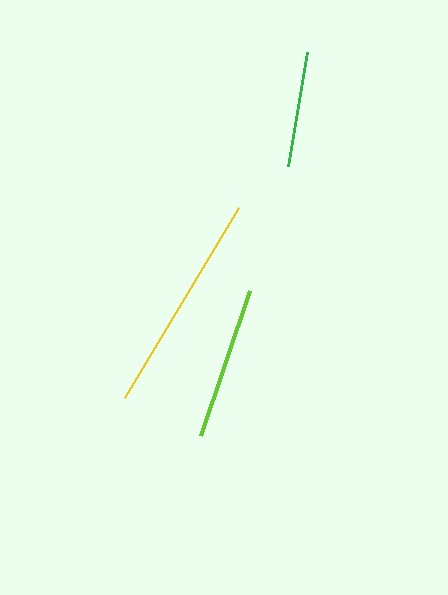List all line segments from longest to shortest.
From longest to shortest: yellow, lime, green.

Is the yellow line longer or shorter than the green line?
The yellow line is longer than the green line.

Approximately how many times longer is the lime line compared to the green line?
The lime line is approximately 1.3 times the length of the green line.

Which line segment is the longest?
The yellow line is the longest at approximately 222 pixels.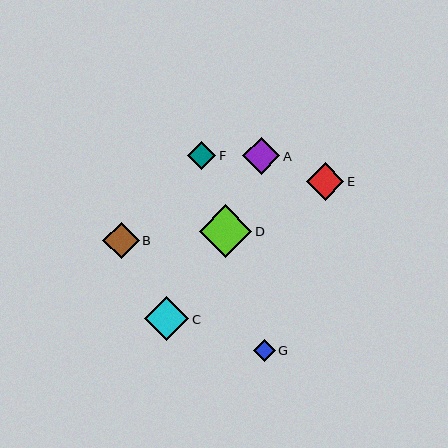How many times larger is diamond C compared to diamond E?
Diamond C is approximately 1.2 times the size of diamond E.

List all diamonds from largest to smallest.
From largest to smallest: D, C, E, A, B, F, G.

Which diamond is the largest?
Diamond D is the largest with a size of approximately 53 pixels.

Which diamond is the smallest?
Diamond G is the smallest with a size of approximately 22 pixels.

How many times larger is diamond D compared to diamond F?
Diamond D is approximately 1.9 times the size of diamond F.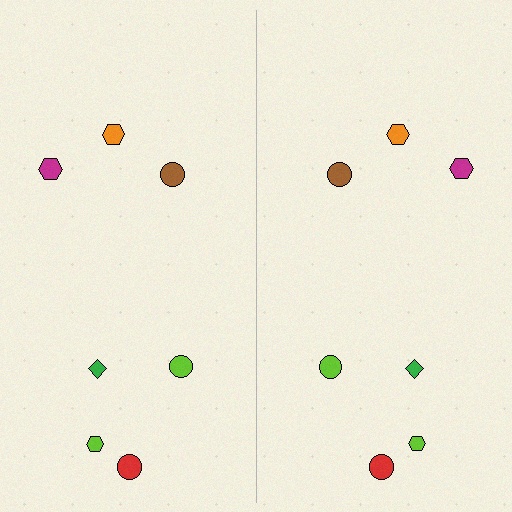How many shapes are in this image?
There are 14 shapes in this image.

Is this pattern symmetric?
Yes, this pattern has bilateral (reflection) symmetry.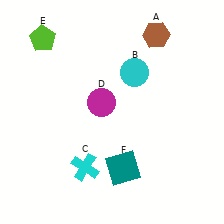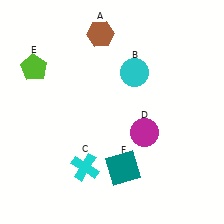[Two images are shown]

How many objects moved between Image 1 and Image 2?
3 objects moved between the two images.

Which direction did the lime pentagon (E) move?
The lime pentagon (E) moved down.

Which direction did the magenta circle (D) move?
The magenta circle (D) moved right.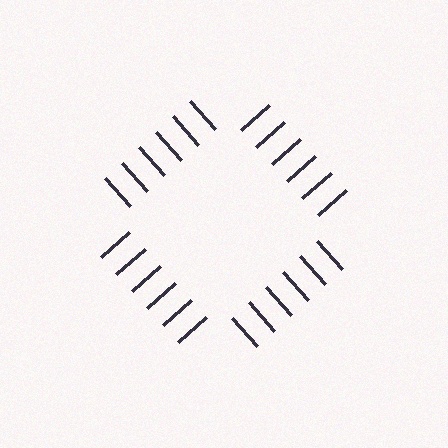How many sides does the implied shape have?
4 sides — the line-ends trace a square.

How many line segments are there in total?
24 — 6 along each of the 4 edges.